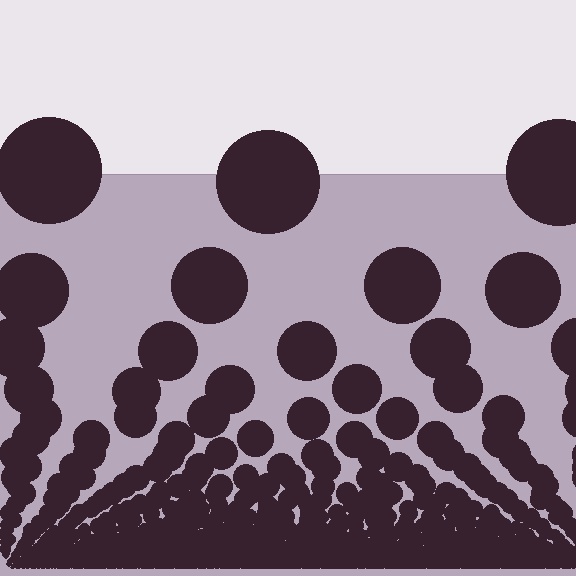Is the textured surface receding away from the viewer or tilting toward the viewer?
The surface appears to tilt toward the viewer. Texture elements get larger and sparser toward the top.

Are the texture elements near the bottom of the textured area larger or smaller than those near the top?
Smaller. The gradient is inverted — elements near the bottom are smaller and denser.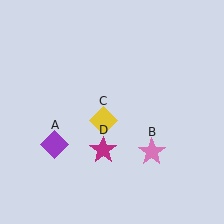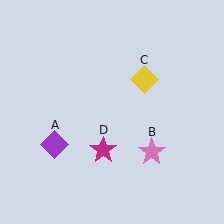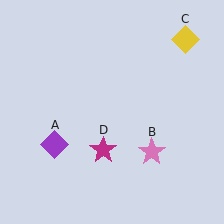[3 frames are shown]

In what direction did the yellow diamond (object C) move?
The yellow diamond (object C) moved up and to the right.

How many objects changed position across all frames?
1 object changed position: yellow diamond (object C).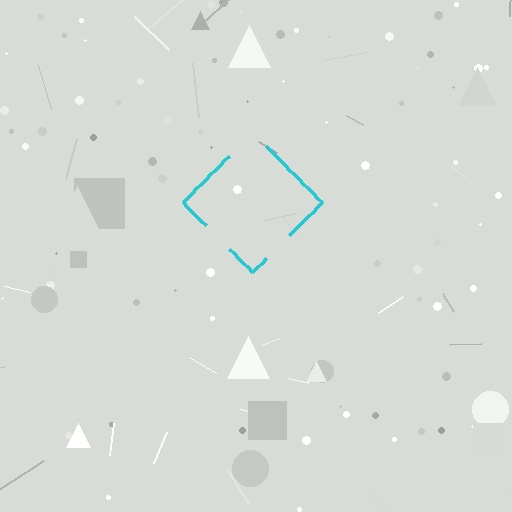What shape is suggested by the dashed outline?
The dashed outline suggests a diamond.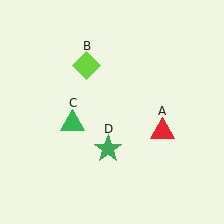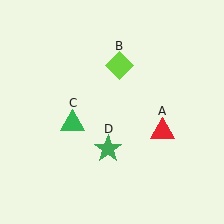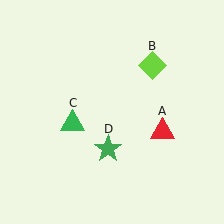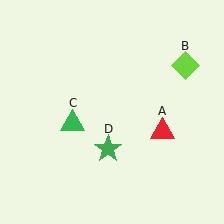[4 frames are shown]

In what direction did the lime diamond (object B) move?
The lime diamond (object B) moved right.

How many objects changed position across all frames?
1 object changed position: lime diamond (object B).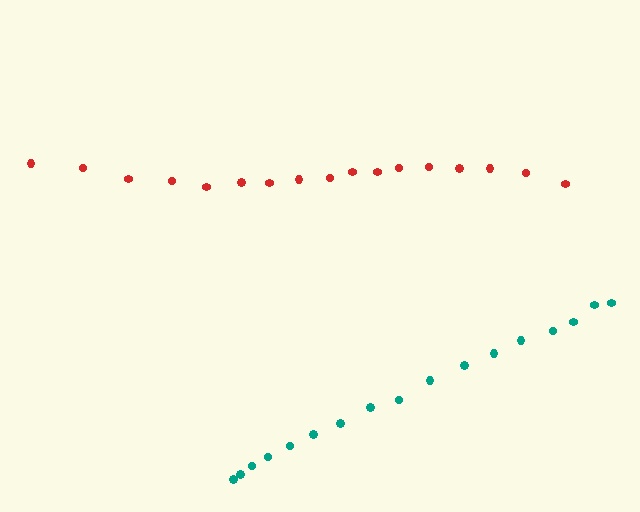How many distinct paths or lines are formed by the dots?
There are 2 distinct paths.